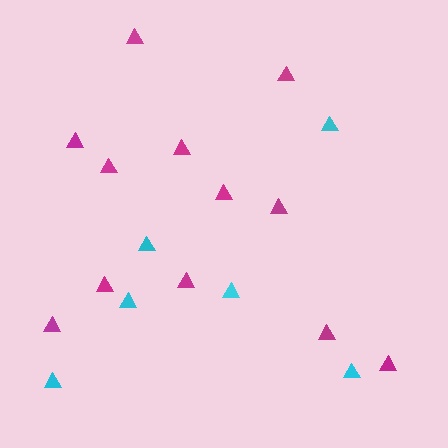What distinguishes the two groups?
There are 2 groups: one group of magenta triangles (12) and one group of cyan triangles (6).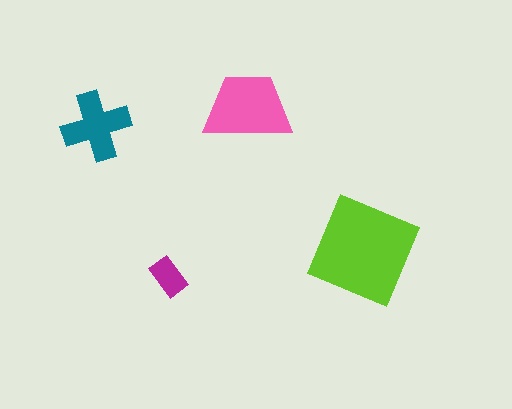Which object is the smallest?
The magenta rectangle.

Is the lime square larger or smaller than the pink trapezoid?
Larger.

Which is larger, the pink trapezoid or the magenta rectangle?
The pink trapezoid.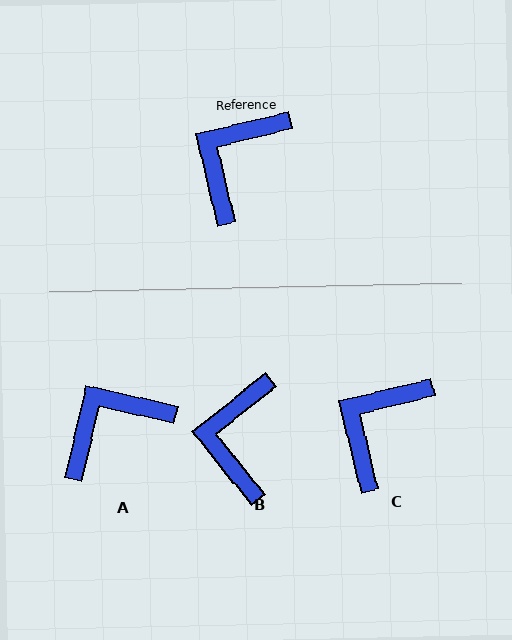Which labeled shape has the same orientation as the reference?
C.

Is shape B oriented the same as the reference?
No, it is off by about 25 degrees.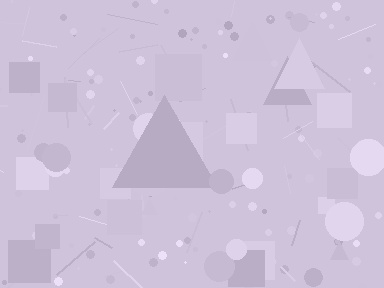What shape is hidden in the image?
A triangle is hidden in the image.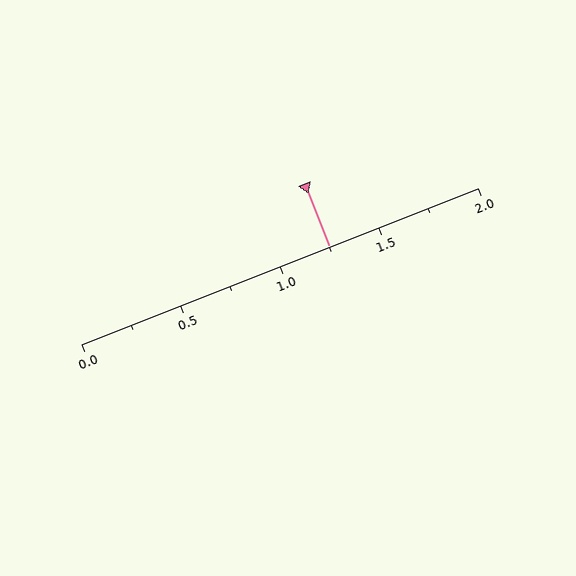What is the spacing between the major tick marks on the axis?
The major ticks are spaced 0.5 apart.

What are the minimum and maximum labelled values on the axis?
The axis runs from 0.0 to 2.0.